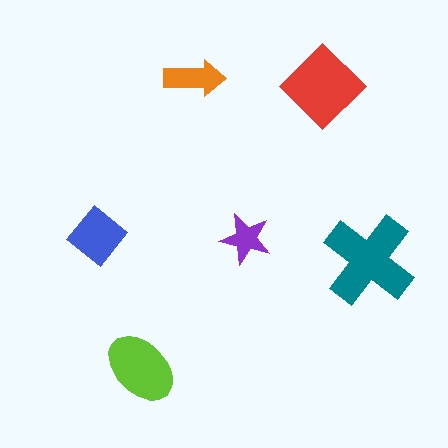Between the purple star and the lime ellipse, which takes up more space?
The lime ellipse.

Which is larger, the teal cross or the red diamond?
The teal cross.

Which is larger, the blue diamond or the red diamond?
The red diamond.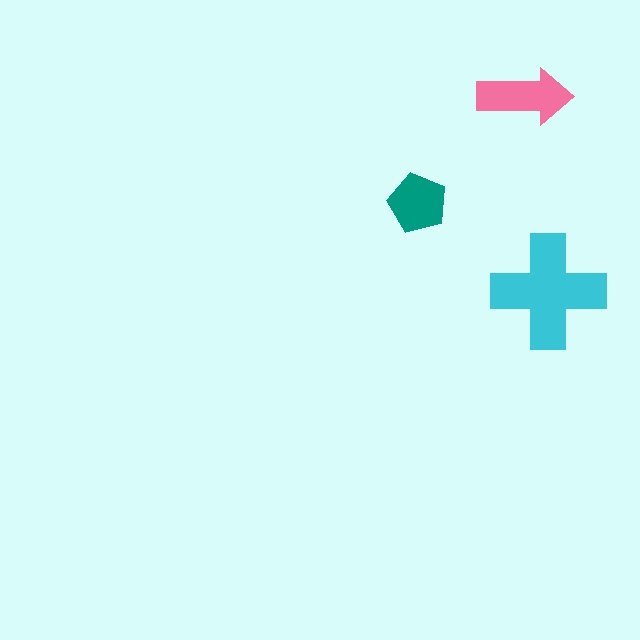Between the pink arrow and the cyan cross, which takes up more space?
The cyan cross.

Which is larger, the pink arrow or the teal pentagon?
The pink arrow.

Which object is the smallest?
The teal pentagon.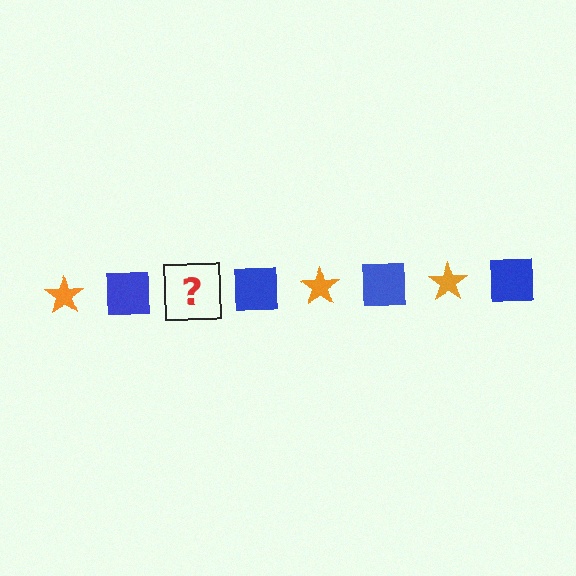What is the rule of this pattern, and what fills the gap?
The rule is that the pattern alternates between orange star and blue square. The gap should be filled with an orange star.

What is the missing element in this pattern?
The missing element is an orange star.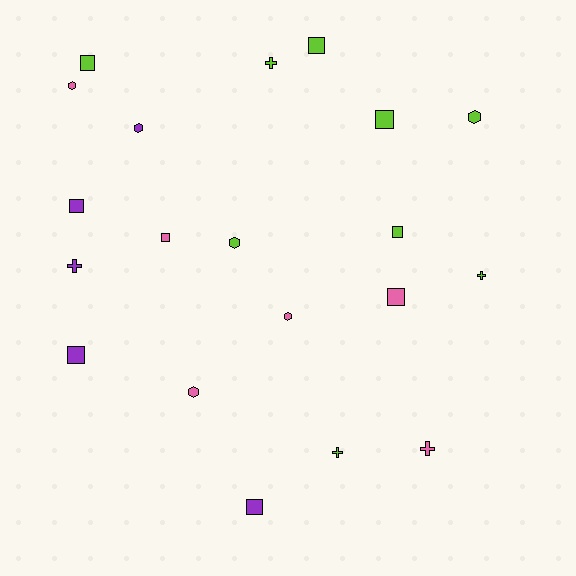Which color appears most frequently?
Lime, with 9 objects.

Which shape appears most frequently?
Square, with 9 objects.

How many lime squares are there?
There are 4 lime squares.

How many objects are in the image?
There are 20 objects.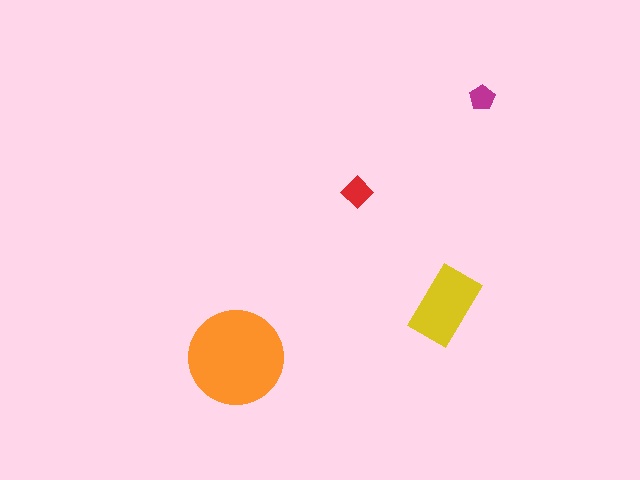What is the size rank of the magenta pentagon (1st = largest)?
4th.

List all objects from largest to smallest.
The orange circle, the yellow rectangle, the red diamond, the magenta pentagon.